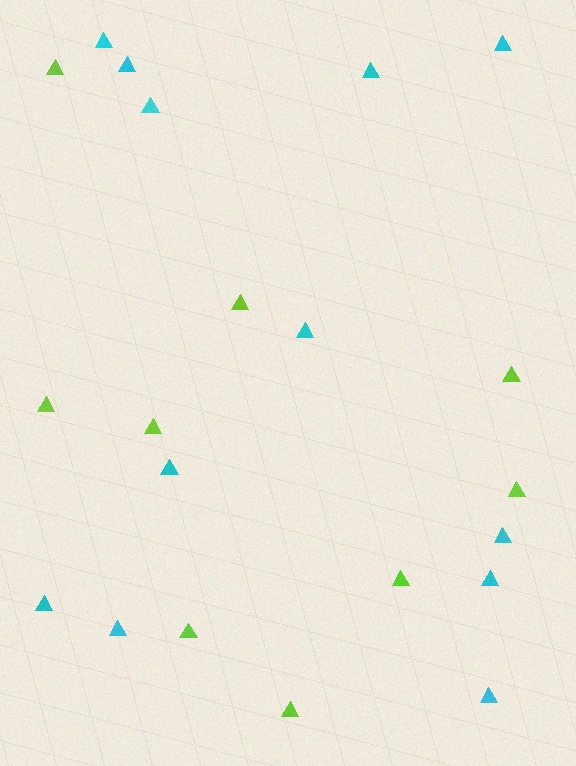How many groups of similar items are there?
There are 2 groups: one group of lime triangles (9) and one group of cyan triangles (12).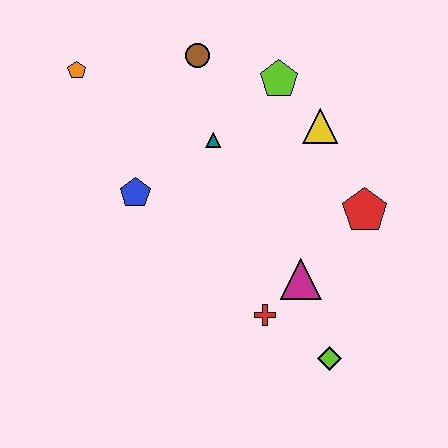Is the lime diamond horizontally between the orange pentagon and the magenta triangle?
No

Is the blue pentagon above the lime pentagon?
No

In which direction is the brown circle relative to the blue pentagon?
The brown circle is above the blue pentagon.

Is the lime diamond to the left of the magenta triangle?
No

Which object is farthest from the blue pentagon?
The lime diamond is farthest from the blue pentagon.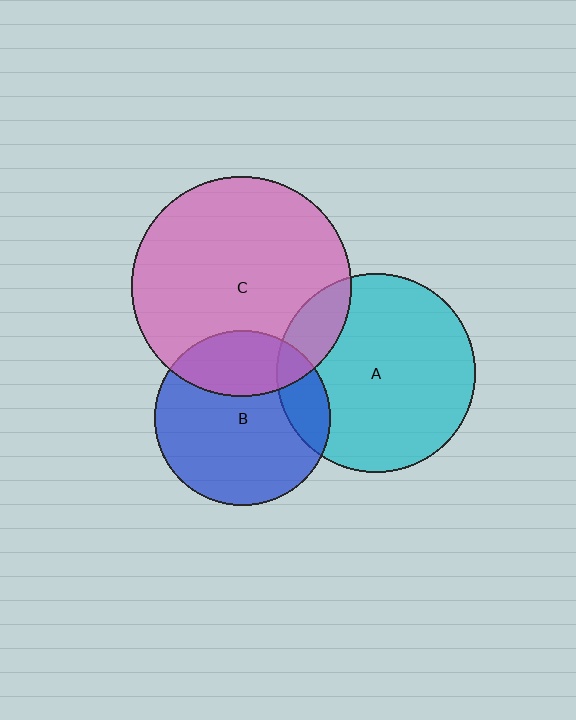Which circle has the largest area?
Circle C (pink).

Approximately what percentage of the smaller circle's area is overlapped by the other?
Approximately 30%.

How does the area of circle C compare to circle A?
Approximately 1.2 times.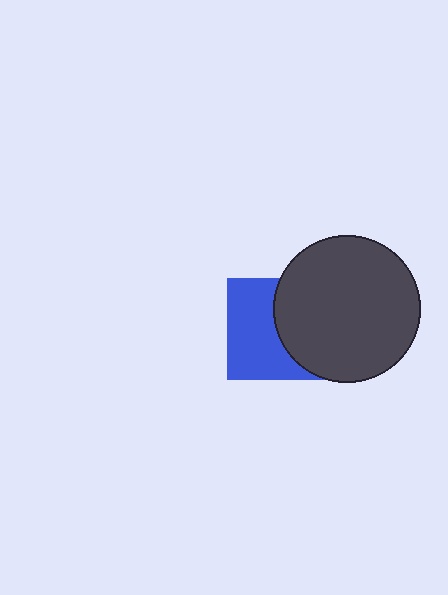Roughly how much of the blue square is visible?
About half of it is visible (roughly 56%).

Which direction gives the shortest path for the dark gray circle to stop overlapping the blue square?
Moving right gives the shortest separation.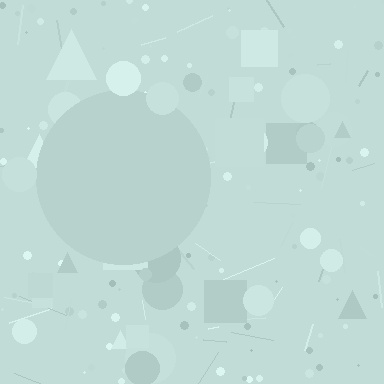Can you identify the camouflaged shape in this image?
The camouflaged shape is a circle.